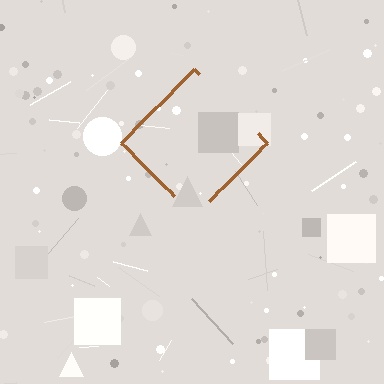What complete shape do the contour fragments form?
The contour fragments form a diamond.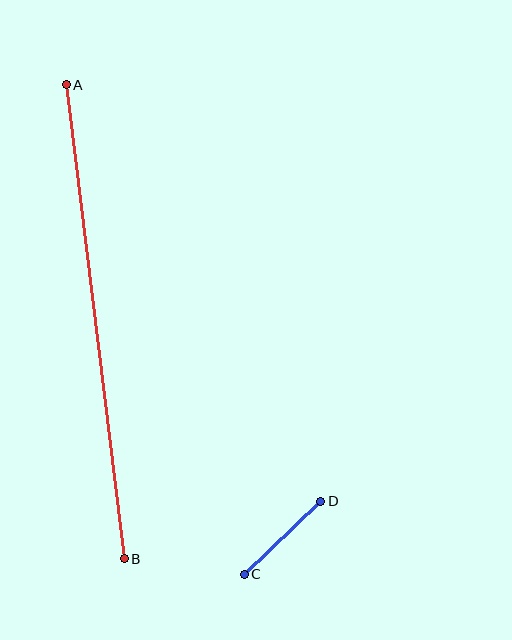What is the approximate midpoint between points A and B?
The midpoint is at approximately (95, 322) pixels.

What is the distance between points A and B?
The distance is approximately 477 pixels.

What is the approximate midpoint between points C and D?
The midpoint is at approximately (283, 538) pixels.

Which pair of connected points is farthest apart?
Points A and B are farthest apart.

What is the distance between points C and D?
The distance is approximately 106 pixels.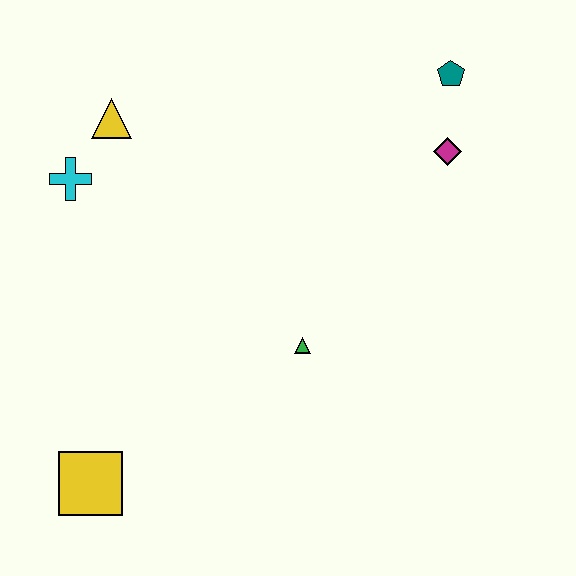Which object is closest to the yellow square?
The green triangle is closest to the yellow square.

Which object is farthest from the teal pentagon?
The yellow square is farthest from the teal pentagon.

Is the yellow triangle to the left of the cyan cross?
No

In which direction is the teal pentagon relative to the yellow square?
The teal pentagon is above the yellow square.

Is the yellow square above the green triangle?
No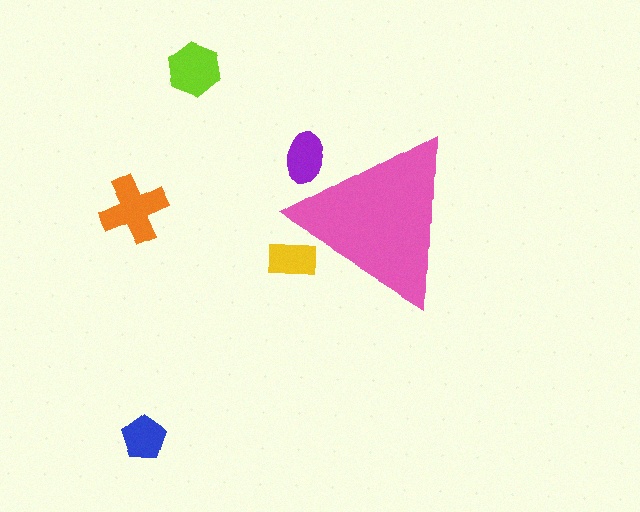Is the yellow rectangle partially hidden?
Yes, the yellow rectangle is partially hidden behind the pink triangle.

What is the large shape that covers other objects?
A pink triangle.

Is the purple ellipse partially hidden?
Yes, the purple ellipse is partially hidden behind the pink triangle.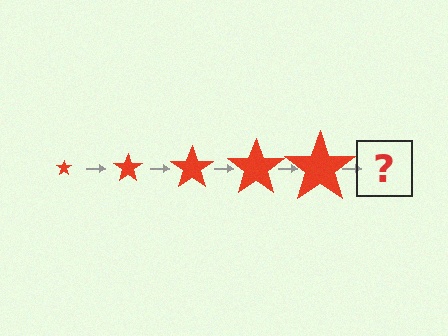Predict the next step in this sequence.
The next step is a red star, larger than the previous one.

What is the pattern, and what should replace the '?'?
The pattern is that the star gets progressively larger each step. The '?' should be a red star, larger than the previous one.